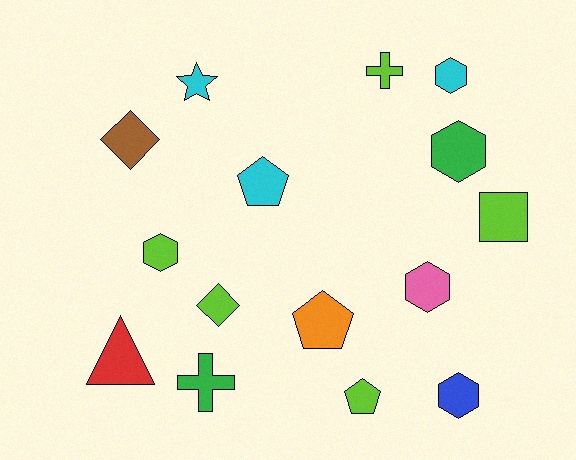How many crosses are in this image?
There are 2 crosses.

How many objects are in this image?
There are 15 objects.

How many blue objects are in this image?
There is 1 blue object.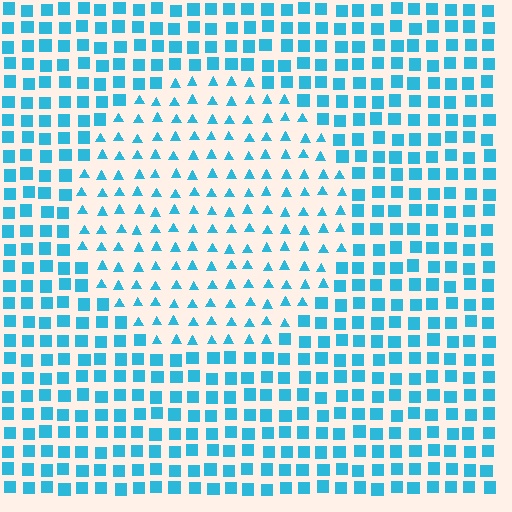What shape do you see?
I see a circle.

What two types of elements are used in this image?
The image uses triangles inside the circle region and squares outside it.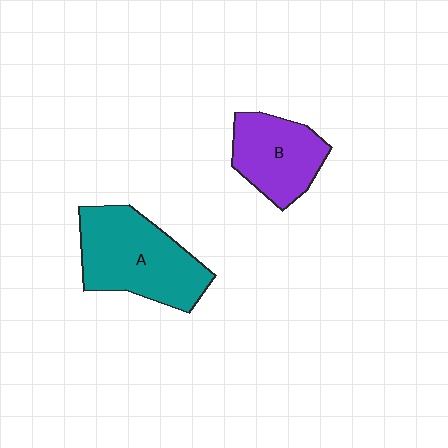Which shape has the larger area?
Shape A (teal).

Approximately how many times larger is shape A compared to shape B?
Approximately 1.4 times.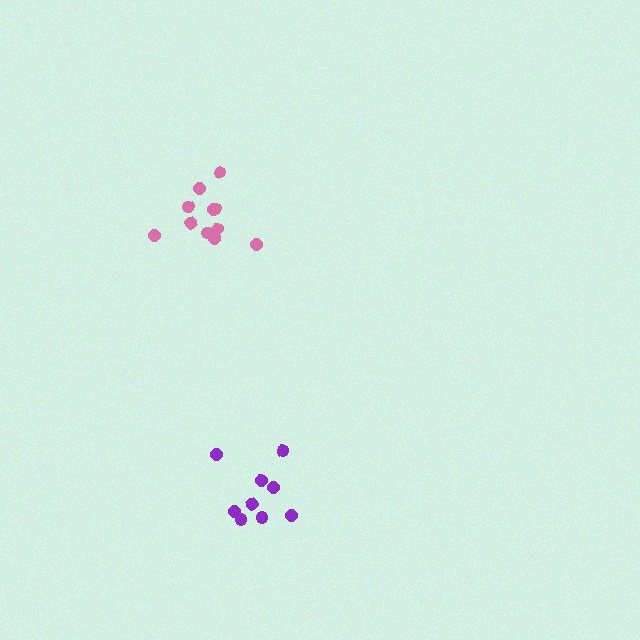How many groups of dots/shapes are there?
There are 2 groups.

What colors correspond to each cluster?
The clusters are colored: purple, pink.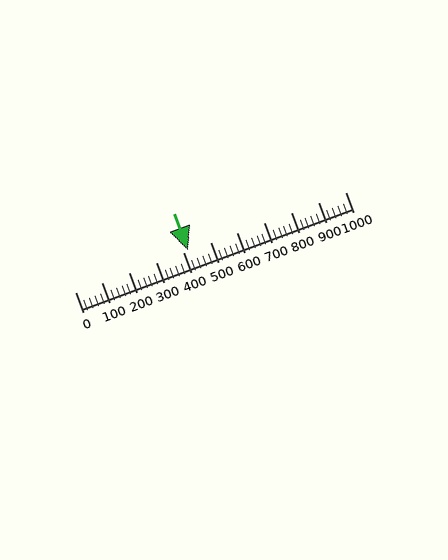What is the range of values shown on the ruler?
The ruler shows values from 0 to 1000.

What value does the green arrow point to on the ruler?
The green arrow points to approximately 420.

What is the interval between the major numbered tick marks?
The major tick marks are spaced 100 units apart.